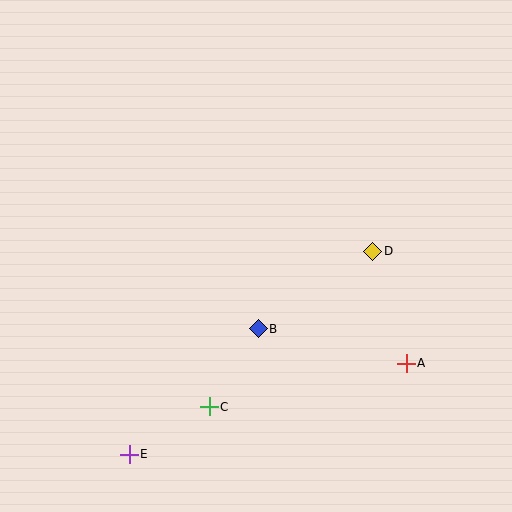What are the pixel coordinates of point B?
Point B is at (258, 329).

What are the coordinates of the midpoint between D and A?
The midpoint between D and A is at (389, 307).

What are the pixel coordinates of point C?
Point C is at (209, 407).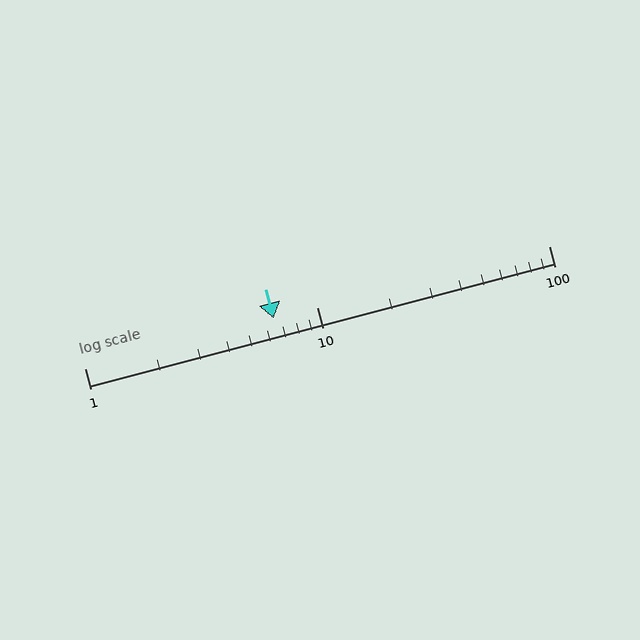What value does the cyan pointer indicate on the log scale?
The pointer indicates approximately 6.5.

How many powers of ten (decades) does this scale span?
The scale spans 2 decades, from 1 to 100.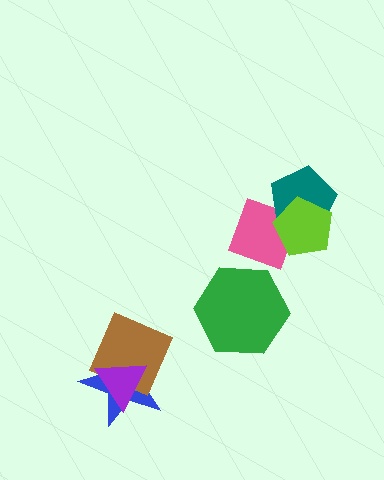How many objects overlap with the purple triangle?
2 objects overlap with the purple triangle.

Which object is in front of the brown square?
The purple triangle is in front of the brown square.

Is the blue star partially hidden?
Yes, it is partially covered by another shape.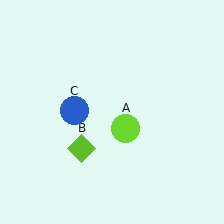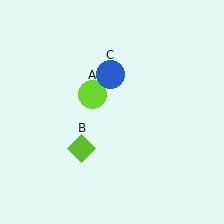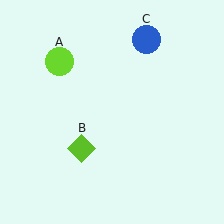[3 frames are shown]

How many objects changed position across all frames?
2 objects changed position: lime circle (object A), blue circle (object C).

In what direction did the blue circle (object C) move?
The blue circle (object C) moved up and to the right.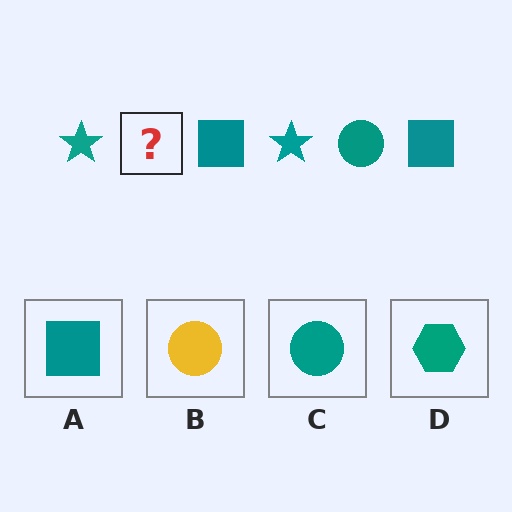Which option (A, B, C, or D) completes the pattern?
C.